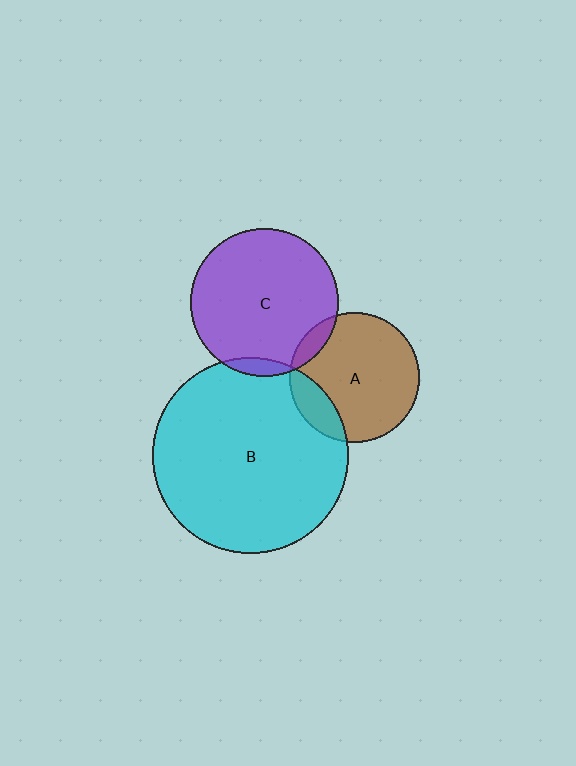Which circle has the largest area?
Circle B (cyan).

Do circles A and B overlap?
Yes.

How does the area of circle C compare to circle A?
Approximately 1.3 times.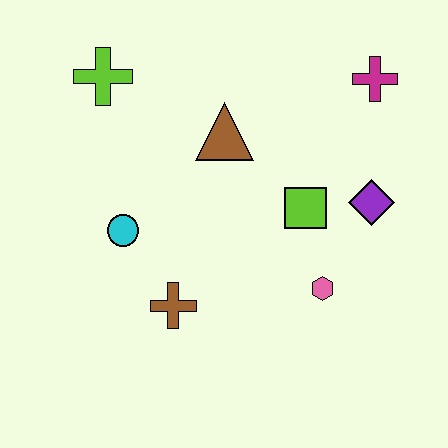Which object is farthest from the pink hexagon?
The lime cross is farthest from the pink hexagon.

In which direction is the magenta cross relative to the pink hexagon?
The magenta cross is above the pink hexagon.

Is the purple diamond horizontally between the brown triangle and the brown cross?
No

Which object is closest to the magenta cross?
The purple diamond is closest to the magenta cross.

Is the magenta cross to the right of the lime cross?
Yes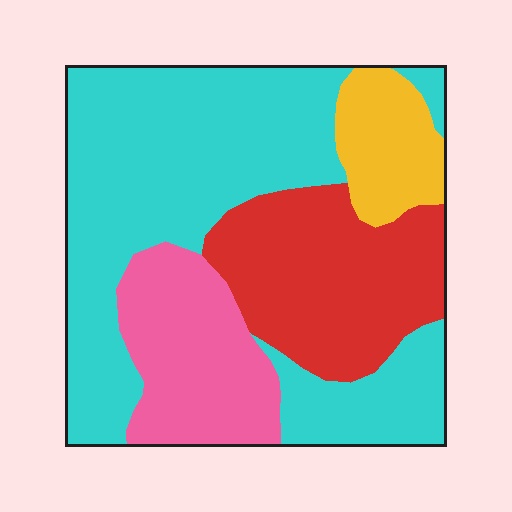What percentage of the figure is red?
Red takes up about one quarter (1/4) of the figure.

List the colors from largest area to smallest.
From largest to smallest: cyan, red, pink, yellow.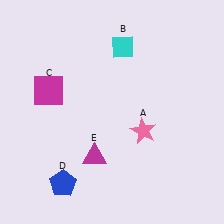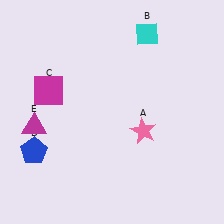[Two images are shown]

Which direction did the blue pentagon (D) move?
The blue pentagon (D) moved up.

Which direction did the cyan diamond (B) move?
The cyan diamond (B) moved right.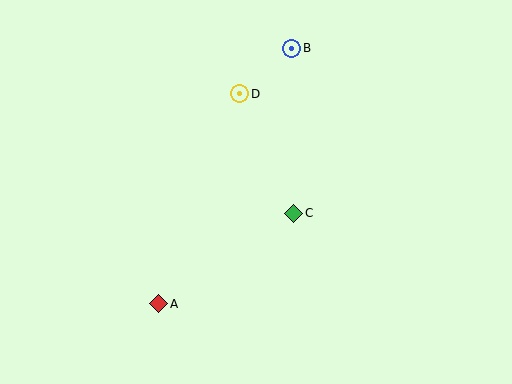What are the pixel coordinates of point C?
Point C is at (294, 213).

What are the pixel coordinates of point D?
Point D is at (240, 94).